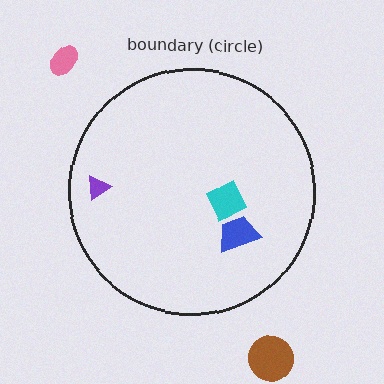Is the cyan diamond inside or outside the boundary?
Inside.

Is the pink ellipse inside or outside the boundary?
Outside.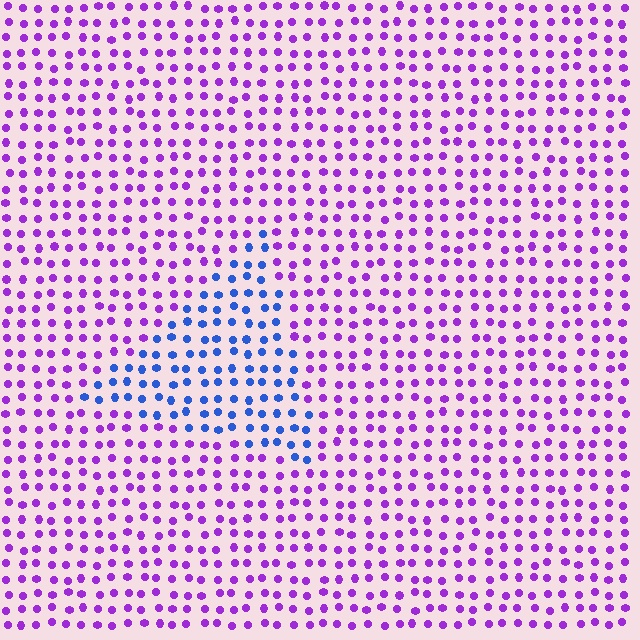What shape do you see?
I see a triangle.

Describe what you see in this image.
The image is filled with small purple elements in a uniform arrangement. A triangle-shaped region is visible where the elements are tinted to a slightly different hue, forming a subtle color boundary.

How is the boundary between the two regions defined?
The boundary is defined purely by a slight shift in hue (about 57 degrees). Spacing, size, and orientation are identical on both sides.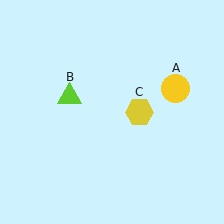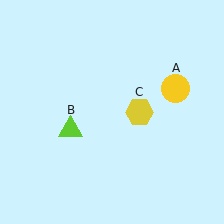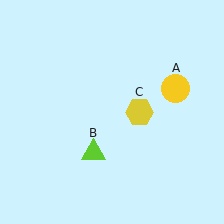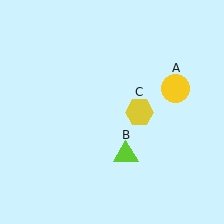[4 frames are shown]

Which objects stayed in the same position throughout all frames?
Yellow circle (object A) and yellow hexagon (object C) remained stationary.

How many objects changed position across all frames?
1 object changed position: lime triangle (object B).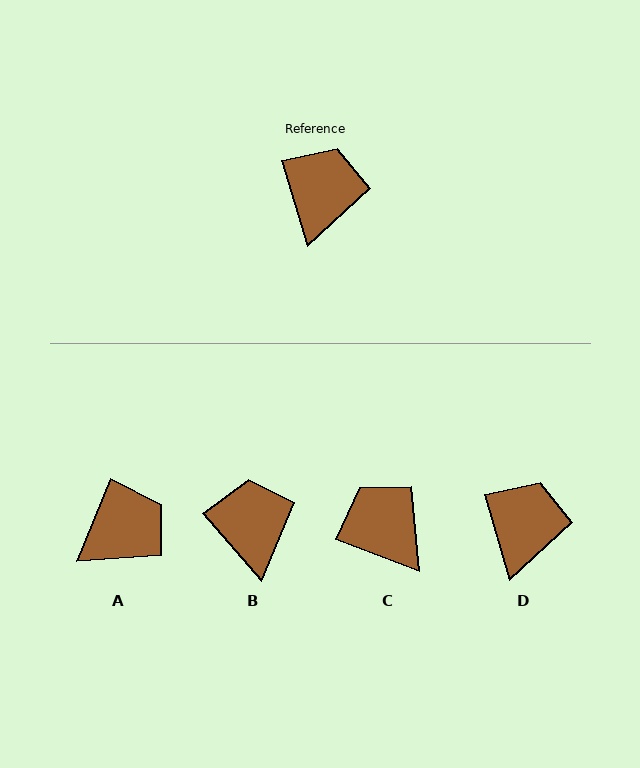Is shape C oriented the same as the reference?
No, it is off by about 52 degrees.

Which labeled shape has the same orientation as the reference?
D.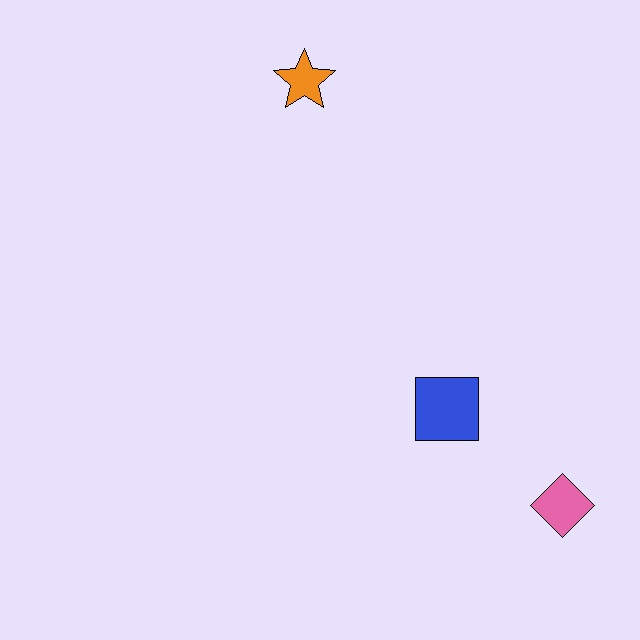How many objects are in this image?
There are 3 objects.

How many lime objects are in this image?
There are no lime objects.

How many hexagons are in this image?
There are no hexagons.